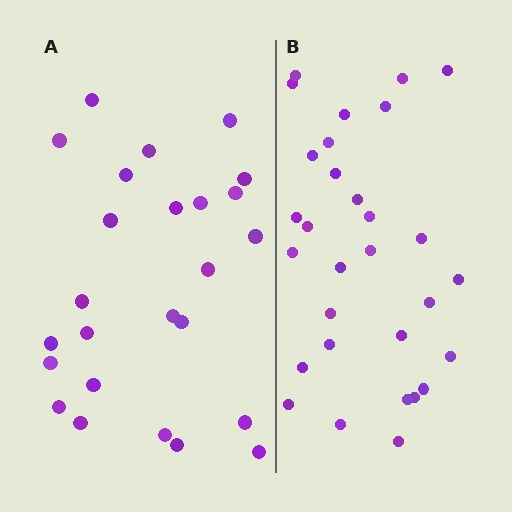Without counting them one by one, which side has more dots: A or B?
Region B (the right region) has more dots.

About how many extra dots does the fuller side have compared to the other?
Region B has about 5 more dots than region A.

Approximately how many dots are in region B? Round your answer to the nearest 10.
About 30 dots.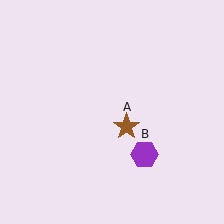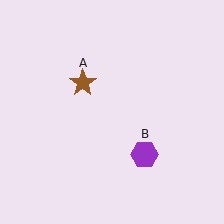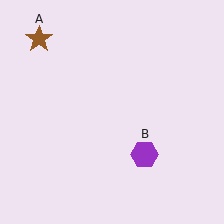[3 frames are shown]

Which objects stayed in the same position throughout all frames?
Purple hexagon (object B) remained stationary.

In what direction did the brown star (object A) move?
The brown star (object A) moved up and to the left.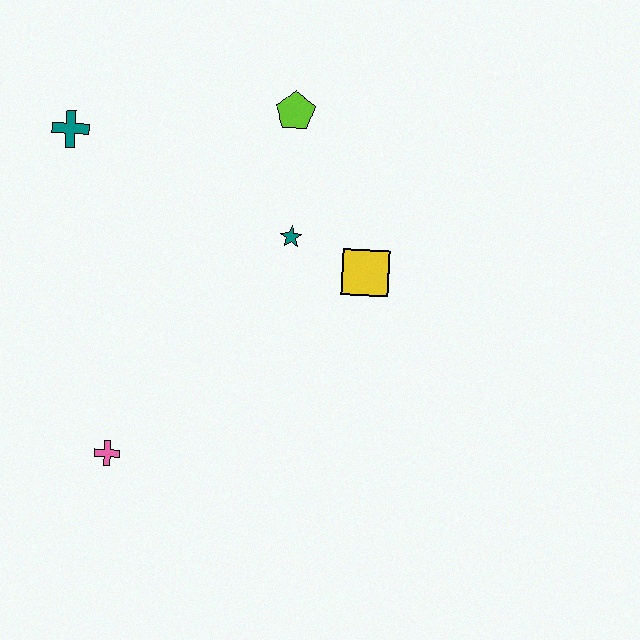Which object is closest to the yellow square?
The teal star is closest to the yellow square.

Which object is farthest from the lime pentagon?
The pink cross is farthest from the lime pentagon.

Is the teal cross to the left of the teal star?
Yes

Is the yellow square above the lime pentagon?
No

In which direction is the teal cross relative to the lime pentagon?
The teal cross is to the left of the lime pentagon.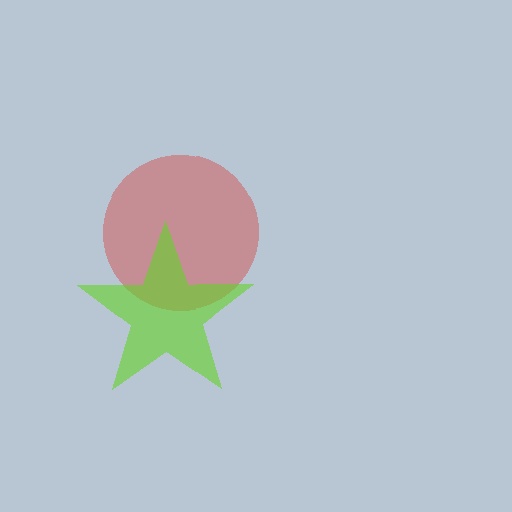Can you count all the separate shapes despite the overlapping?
Yes, there are 2 separate shapes.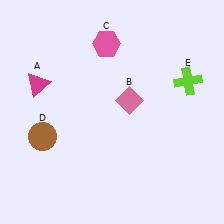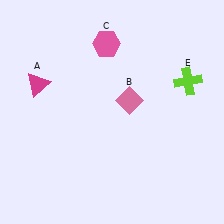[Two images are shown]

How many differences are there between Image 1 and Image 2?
There is 1 difference between the two images.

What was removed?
The brown circle (D) was removed in Image 2.